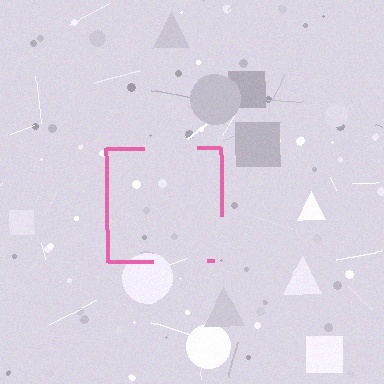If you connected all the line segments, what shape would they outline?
They would outline a square.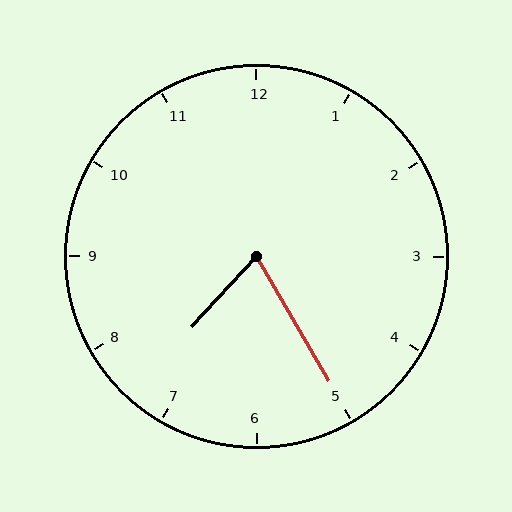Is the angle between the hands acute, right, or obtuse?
It is acute.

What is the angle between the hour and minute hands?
Approximately 72 degrees.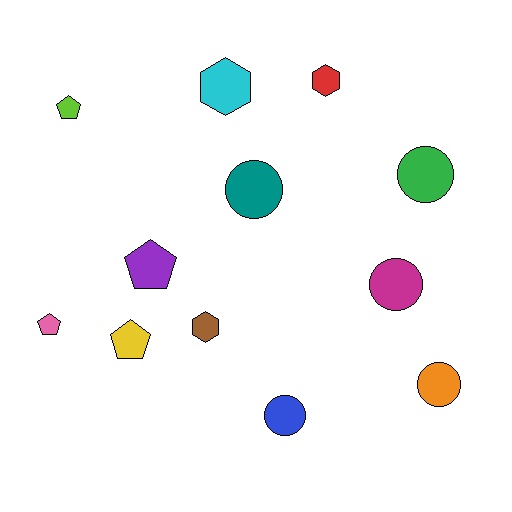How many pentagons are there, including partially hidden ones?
There are 4 pentagons.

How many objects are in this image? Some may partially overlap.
There are 12 objects.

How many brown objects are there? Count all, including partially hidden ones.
There is 1 brown object.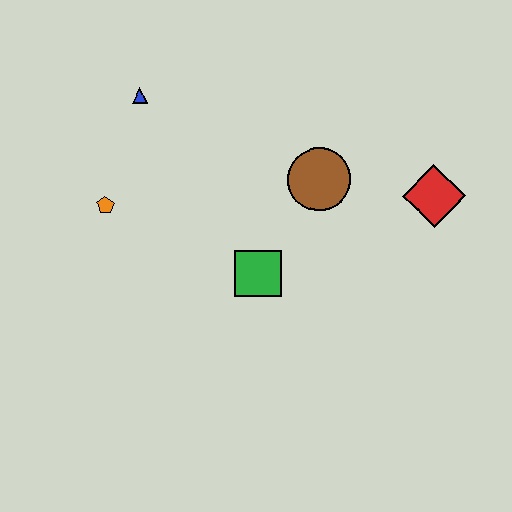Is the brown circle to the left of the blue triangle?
No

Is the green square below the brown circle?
Yes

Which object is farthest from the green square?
The blue triangle is farthest from the green square.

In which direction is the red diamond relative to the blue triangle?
The red diamond is to the right of the blue triangle.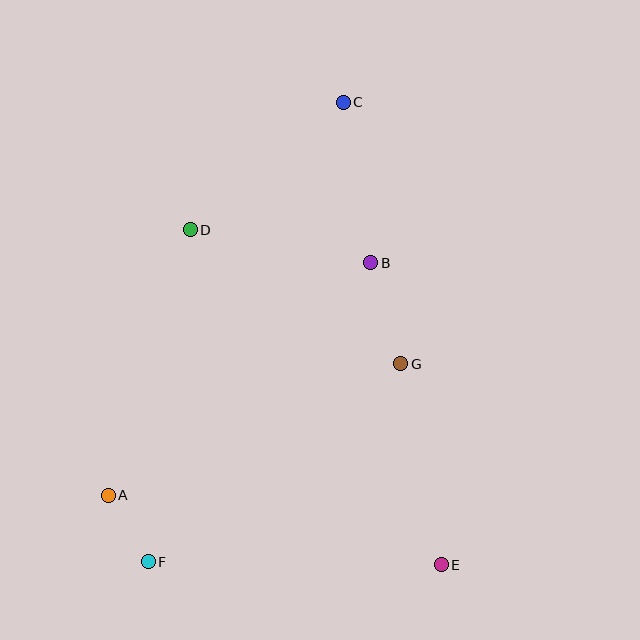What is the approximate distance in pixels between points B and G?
The distance between B and G is approximately 105 pixels.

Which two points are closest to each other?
Points A and F are closest to each other.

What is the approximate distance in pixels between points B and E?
The distance between B and E is approximately 310 pixels.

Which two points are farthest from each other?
Points C and F are farthest from each other.